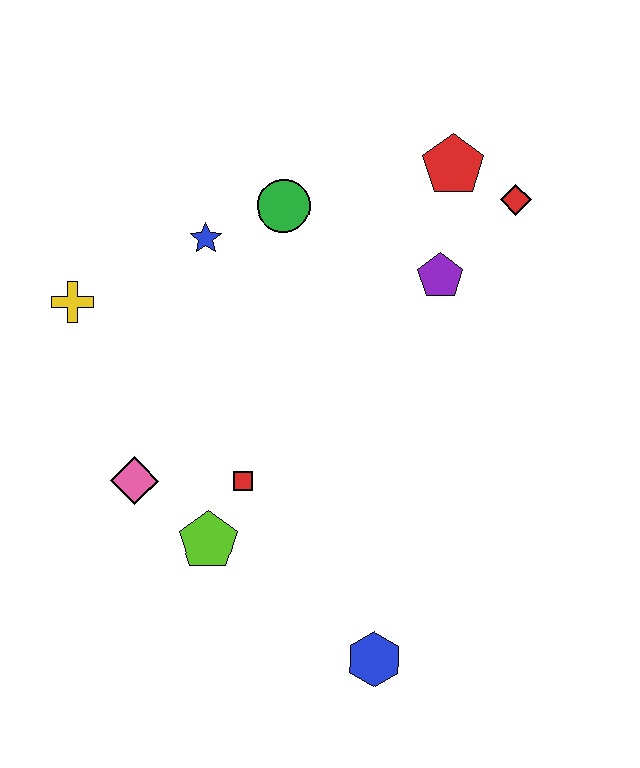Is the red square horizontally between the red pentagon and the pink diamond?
Yes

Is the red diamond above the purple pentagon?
Yes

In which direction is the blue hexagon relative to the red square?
The blue hexagon is below the red square.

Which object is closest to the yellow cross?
The blue star is closest to the yellow cross.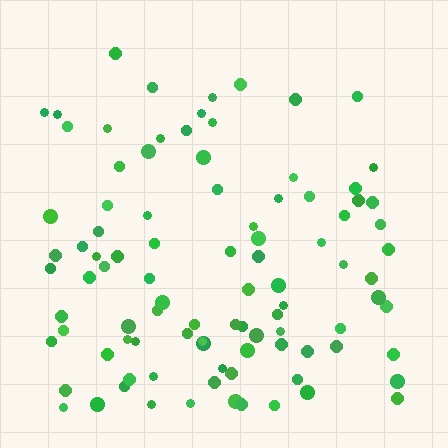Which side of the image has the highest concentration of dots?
The bottom.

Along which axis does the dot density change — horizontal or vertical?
Vertical.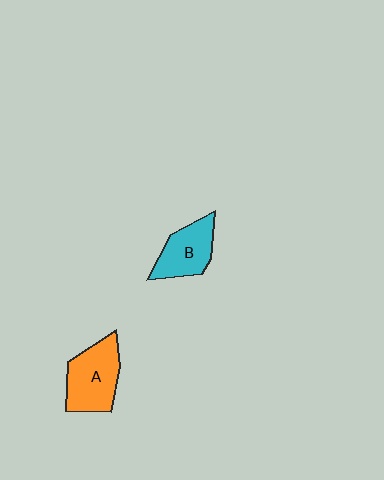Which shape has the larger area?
Shape A (orange).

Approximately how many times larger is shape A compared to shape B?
Approximately 1.3 times.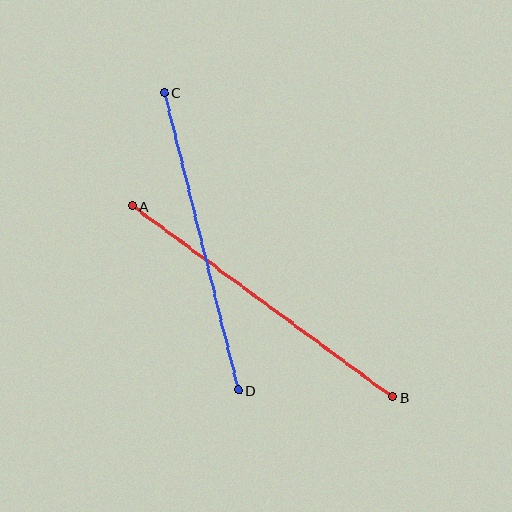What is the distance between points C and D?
The distance is approximately 307 pixels.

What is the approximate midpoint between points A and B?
The midpoint is at approximately (262, 302) pixels.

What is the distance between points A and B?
The distance is approximately 323 pixels.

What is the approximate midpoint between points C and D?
The midpoint is at approximately (201, 241) pixels.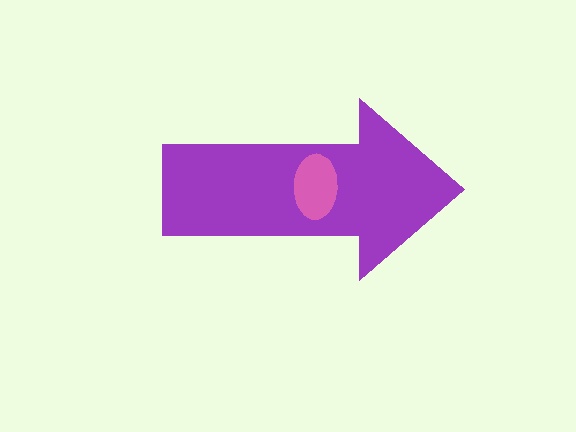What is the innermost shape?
The pink ellipse.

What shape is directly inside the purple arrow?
The pink ellipse.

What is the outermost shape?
The purple arrow.